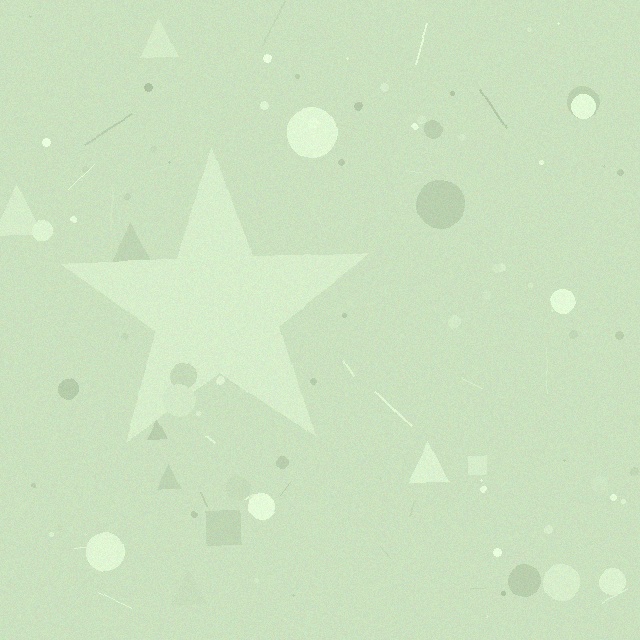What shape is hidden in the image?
A star is hidden in the image.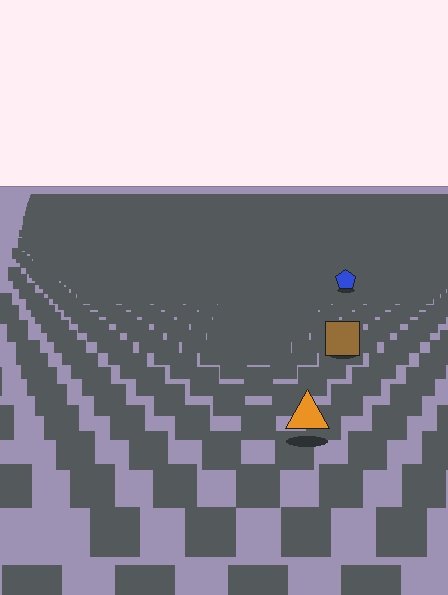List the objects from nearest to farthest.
From nearest to farthest: the orange triangle, the brown square, the blue pentagon.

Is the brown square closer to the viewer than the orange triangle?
No. The orange triangle is closer — you can tell from the texture gradient: the ground texture is coarser near it.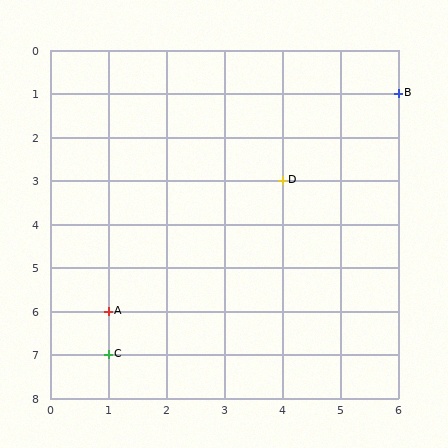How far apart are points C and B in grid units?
Points C and B are 5 columns and 6 rows apart (about 7.8 grid units diagonally).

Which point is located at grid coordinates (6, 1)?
Point B is at (6, 1).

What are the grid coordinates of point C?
Point C is at grid coordinates (1, 7).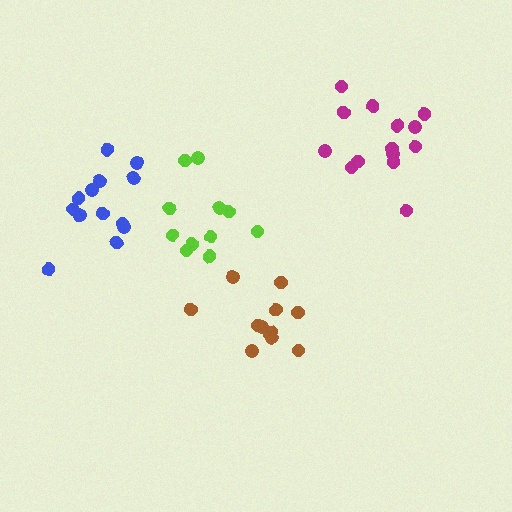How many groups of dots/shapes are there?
There are 4 groups.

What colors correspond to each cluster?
The clusters are colored: brown, magenta, blue, lime.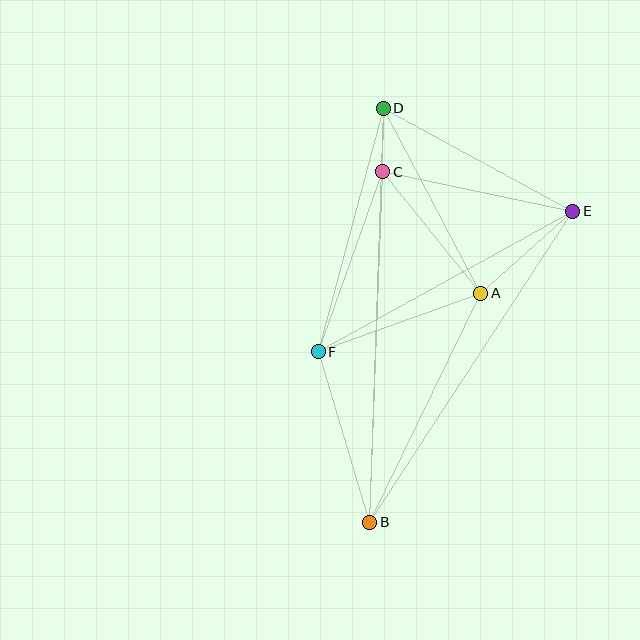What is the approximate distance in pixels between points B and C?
The distance between B and C is approximately 351 pixels.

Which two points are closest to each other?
Points C and D are closest to each other.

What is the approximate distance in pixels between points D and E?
The distance between D and E is approximately 216 pixels.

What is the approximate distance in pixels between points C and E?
The distance between C and E is approximately 194 pixels.